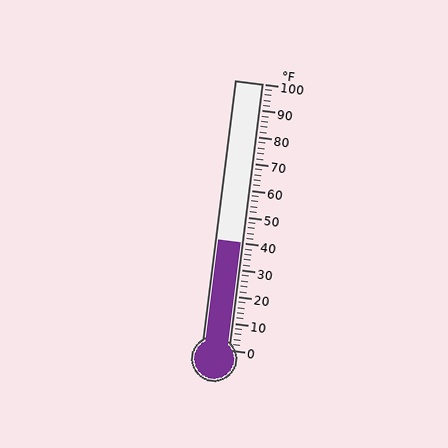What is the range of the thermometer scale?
The thermometer scale ranges from 0°F to 100°F.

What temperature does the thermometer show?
The thermometer shows approximately 40°F.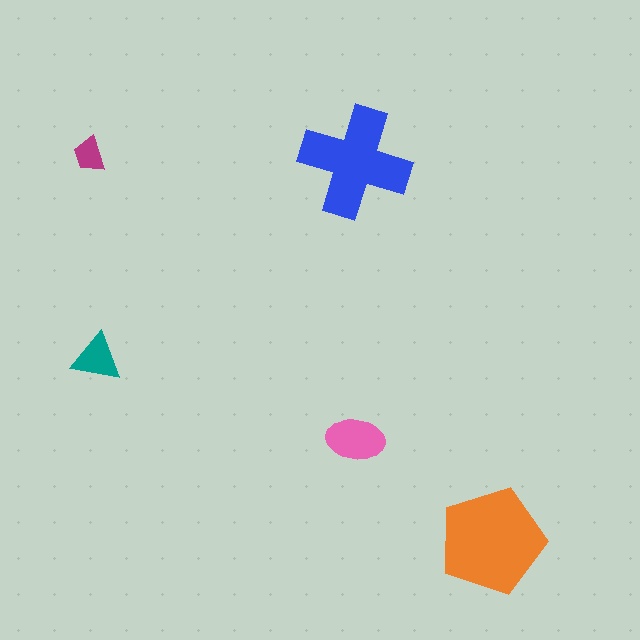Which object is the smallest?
The magenta trapezoid.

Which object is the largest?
The orange pentagon.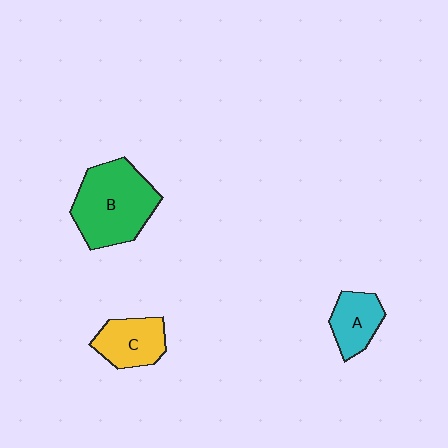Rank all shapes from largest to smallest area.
From largest to smallest: B (green), C (yellow), A (cyan).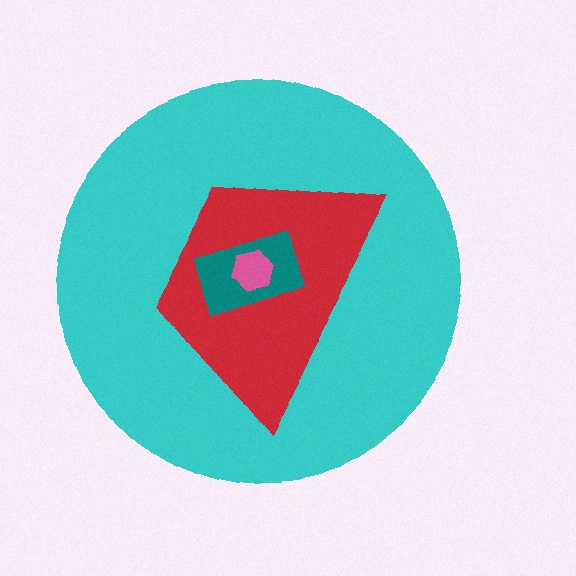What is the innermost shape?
The pink hexagon.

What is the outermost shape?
The cyan circle.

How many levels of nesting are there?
4.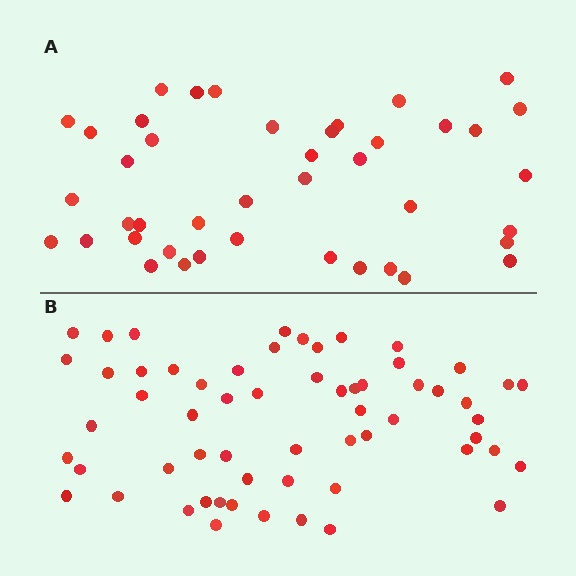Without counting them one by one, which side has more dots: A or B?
Region B (the bottom region) has more dots.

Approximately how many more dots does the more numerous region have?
Region B has approximately 20 more dots than region A.